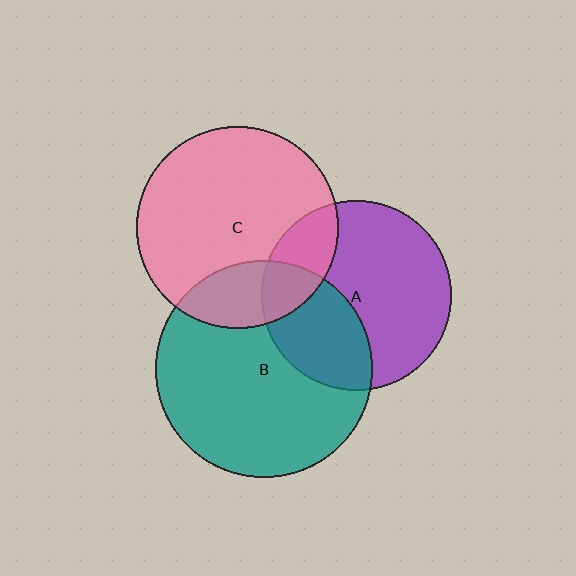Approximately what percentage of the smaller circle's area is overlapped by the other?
Approximately 20%.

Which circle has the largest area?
Circle B (teal).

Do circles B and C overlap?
Yes.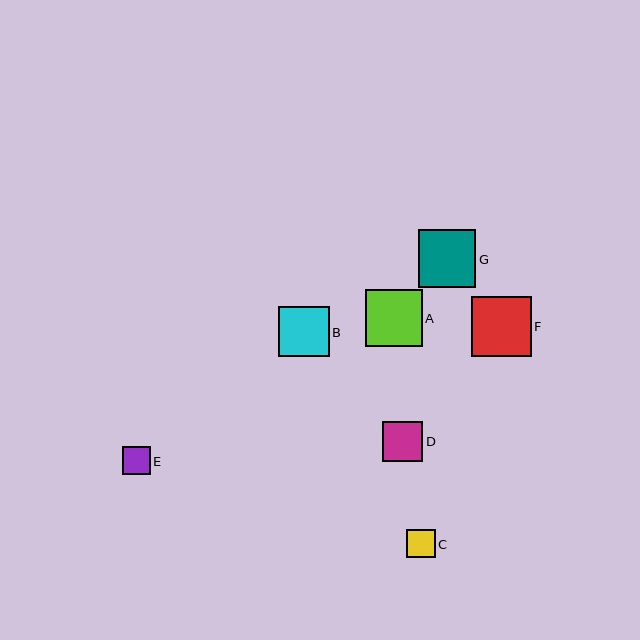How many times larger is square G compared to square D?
Square G is approximately 1.4 times the size of square D.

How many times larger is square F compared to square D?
Square F is approximately 1.5 times the size of square D.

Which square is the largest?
Square F is the largest with a size of approximately 60 pixels.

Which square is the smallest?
Square C is the smallest with a size of approximately 28 pixels.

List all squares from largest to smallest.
From largest to smallest: F, G, A, B, D, E, C.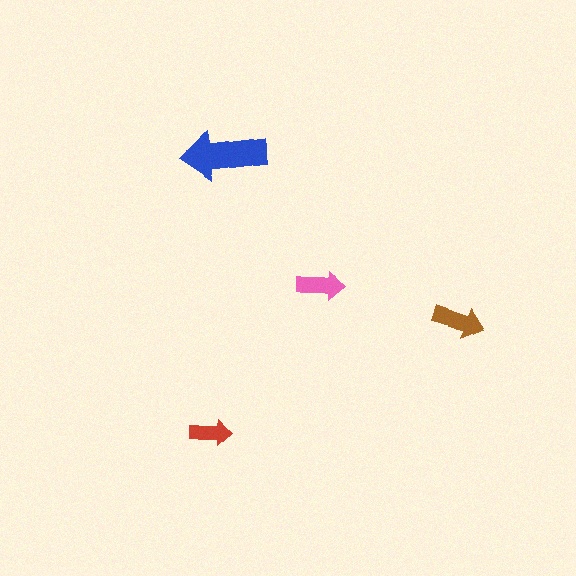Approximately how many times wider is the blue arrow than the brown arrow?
About 1.5 times wider.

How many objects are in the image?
There are 4 objects in the image.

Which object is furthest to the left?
The red arrow is leftmost.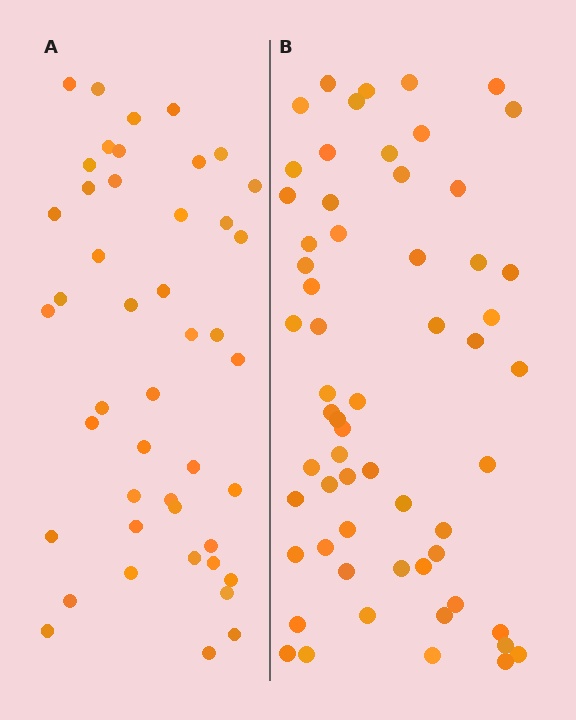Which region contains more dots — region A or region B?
Region B (the right region) has more dots.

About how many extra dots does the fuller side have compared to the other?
Region B has approximately 15 more dots than region A.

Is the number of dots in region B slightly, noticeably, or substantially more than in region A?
Region B has noticeably more, but not dramatically so. The ratio is roughly 1.3 to 1.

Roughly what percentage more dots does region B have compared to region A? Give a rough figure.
About 35% more.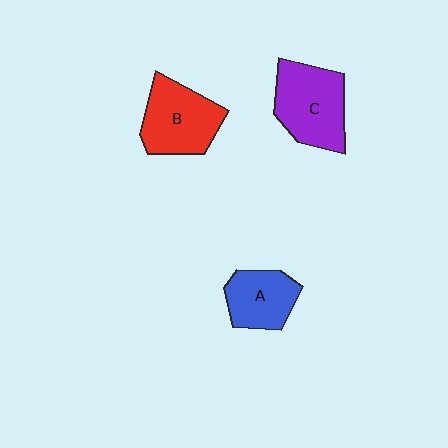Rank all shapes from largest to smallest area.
From largest to smallest: C (purple), B (red), A (blue).